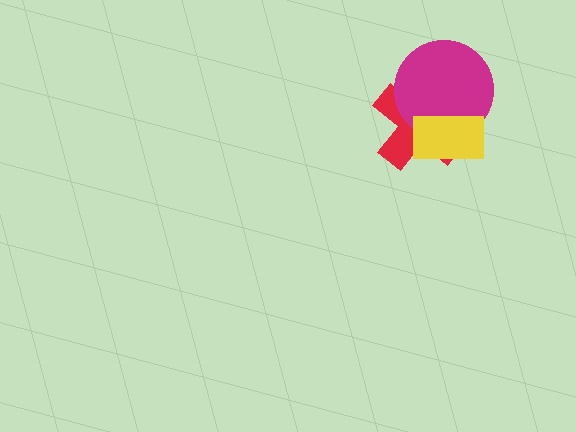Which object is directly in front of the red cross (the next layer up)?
The magenta circle is directly in front of the red cross.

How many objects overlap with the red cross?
2 objects overlap with the red cross.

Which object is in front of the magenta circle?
The yellow rectangle is in front of the magenta circle.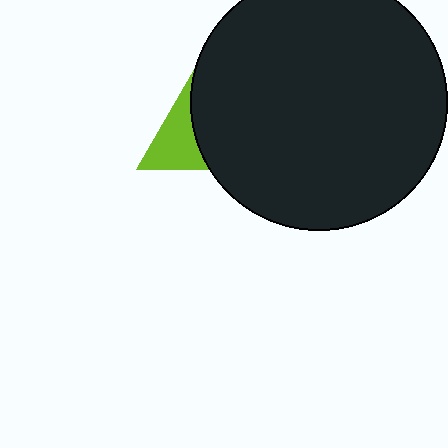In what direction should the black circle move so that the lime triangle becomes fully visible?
The black circle should move right. That is the shortest direction to clear the overlap and leave the lime triangle fully visible.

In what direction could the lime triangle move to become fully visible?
The lime triangle could move left. That would shift it out from behind the black circle entirely.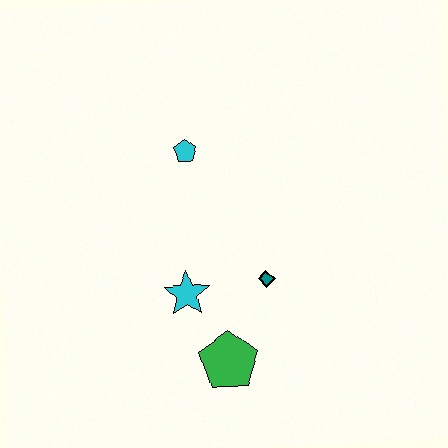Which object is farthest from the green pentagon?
The cyan pentagon is farthest from the green pentagon.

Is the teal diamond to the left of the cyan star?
No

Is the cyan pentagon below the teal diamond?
No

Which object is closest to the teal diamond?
The cyan star is closest to the teal diamond.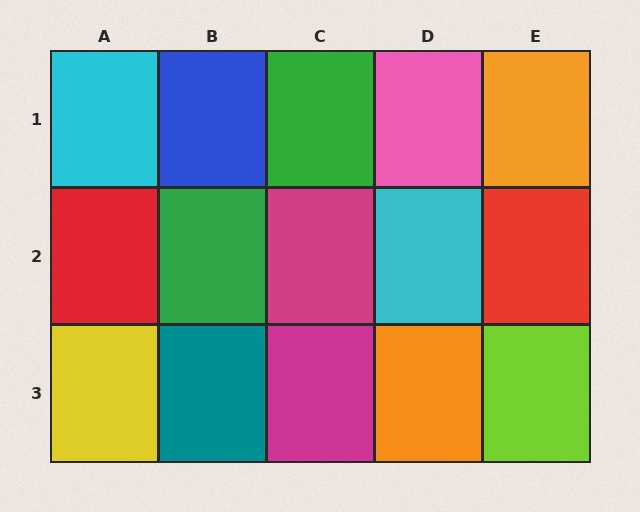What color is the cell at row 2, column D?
Cyan.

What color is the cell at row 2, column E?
Red.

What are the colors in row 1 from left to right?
Cyan, blue, green, pink, orange.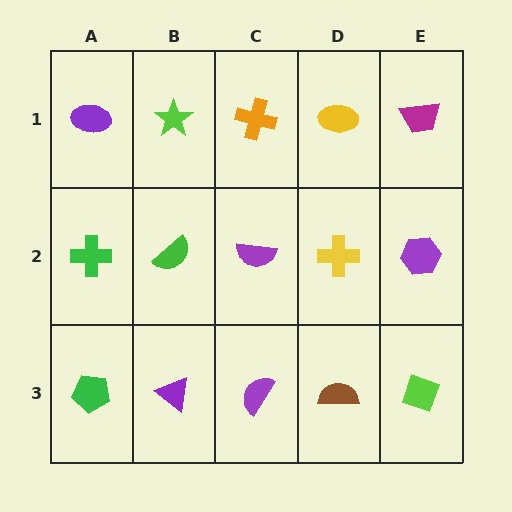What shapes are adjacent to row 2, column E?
A magenta trapezoid (row 1, column E), a lime diamond (row 3, column E), a yellow cross (row 2, column D).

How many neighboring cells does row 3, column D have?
3.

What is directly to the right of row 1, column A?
A lime star.